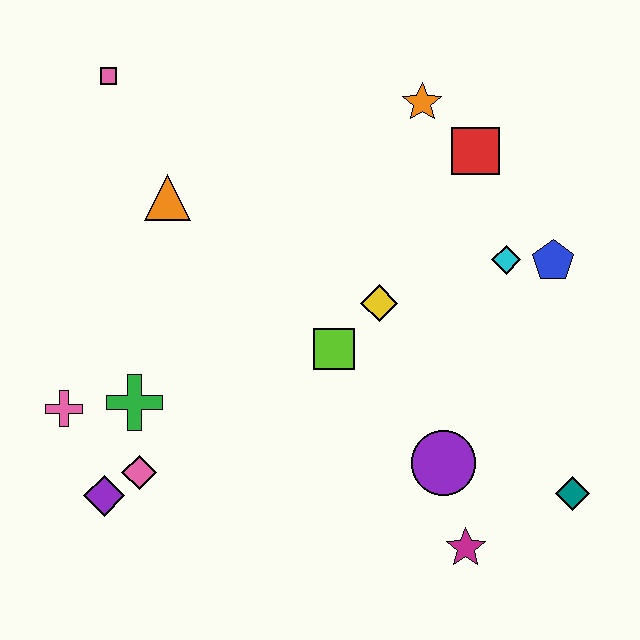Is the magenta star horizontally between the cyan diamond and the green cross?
Yes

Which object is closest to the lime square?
The yellow diamond is closest to the lime square.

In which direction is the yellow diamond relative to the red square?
The yellow diamond is below the red square.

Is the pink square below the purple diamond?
No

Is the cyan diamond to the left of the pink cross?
No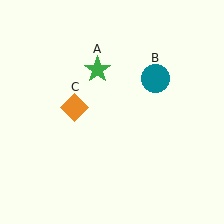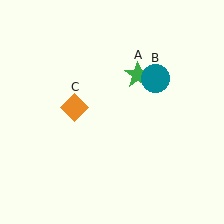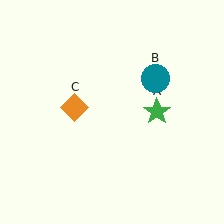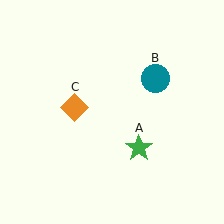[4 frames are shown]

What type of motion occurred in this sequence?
The green star (object A) rotated clockwise around the center of the scene.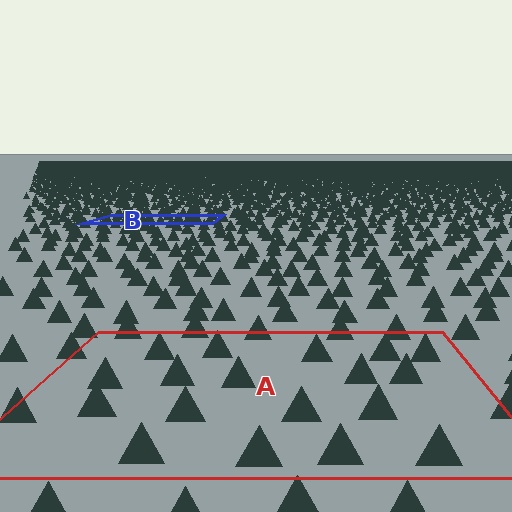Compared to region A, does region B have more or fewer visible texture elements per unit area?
Region B has more texture elements per unit area — they are packed more densely because it is farther away.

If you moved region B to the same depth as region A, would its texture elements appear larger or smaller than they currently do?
They would appear larger. At a closer depth, the same texture elements are projected at a bigger on-screen size.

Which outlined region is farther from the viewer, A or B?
Region B is farther from the viewer — the texture elements inside it appear smaller and more densely packed.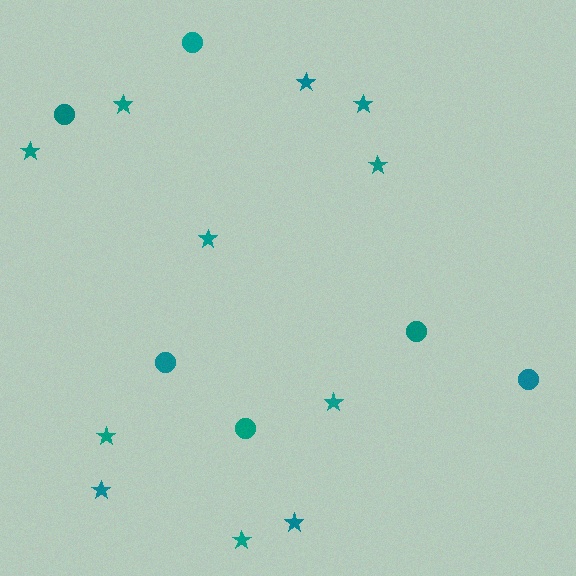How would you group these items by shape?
There are 2 groups: one group of circles (6) and one group of stars (11).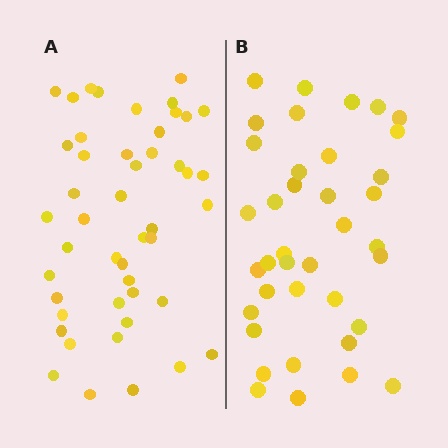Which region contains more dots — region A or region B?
Region A (the left region) has more dots.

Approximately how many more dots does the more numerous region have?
Region A has roughly 8 or so more dots than region B.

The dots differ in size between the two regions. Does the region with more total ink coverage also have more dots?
No. Region B has more total ink coverage because its dots are larger, but region A actually contains more individual dots. Total area can be misleading — the number of items is what matters here.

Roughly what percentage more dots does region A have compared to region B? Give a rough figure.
About 25% more.